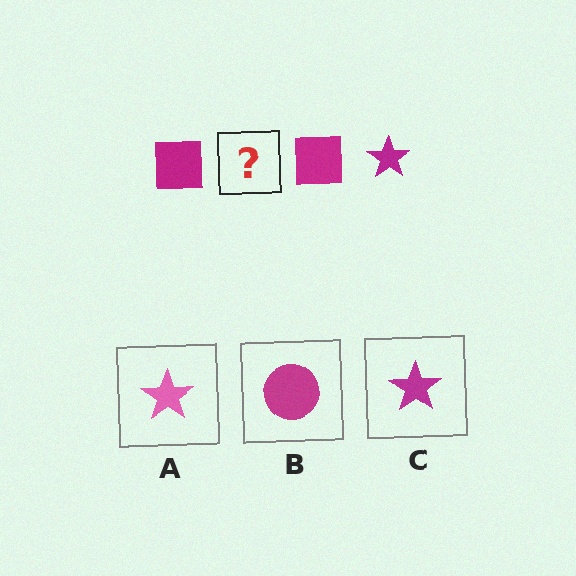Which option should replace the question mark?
Option C.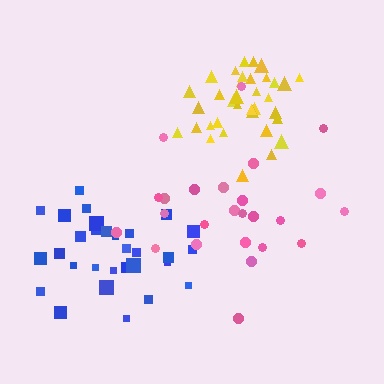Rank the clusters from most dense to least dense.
yellow, blue, pink.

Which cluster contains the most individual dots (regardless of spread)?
Yellow (35).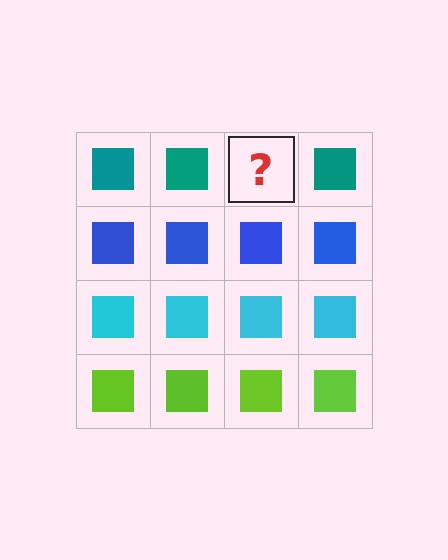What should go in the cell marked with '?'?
The missing cell should contain a teal square.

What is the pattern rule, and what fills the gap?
The rule is that each row has a consistent color. The gap should be filled with a teal square.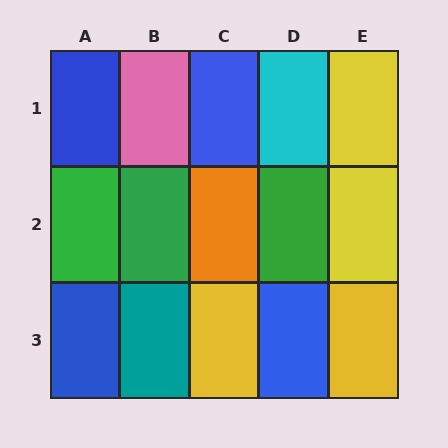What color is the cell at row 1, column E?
Yellow.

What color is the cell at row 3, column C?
Yellow.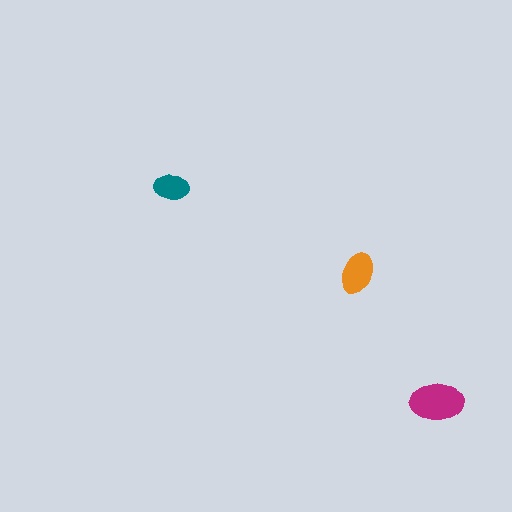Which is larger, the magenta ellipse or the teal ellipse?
The magenta one.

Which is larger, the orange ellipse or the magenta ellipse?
The magenta one.